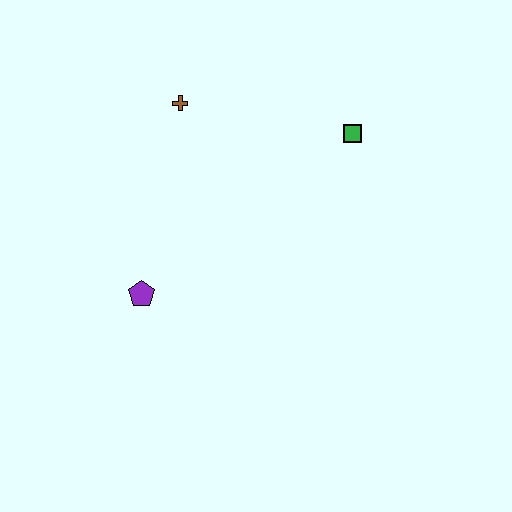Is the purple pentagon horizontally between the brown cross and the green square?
No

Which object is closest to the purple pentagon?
The brown cross is closest to the purple pentagon.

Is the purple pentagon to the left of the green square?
Yes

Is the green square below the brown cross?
Yes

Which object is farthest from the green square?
The purple pentagon is farthest from the green square.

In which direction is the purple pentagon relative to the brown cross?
The purple pentagon is below the brown cross.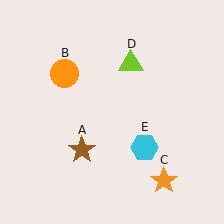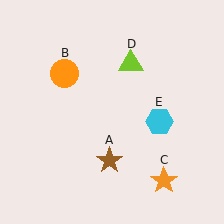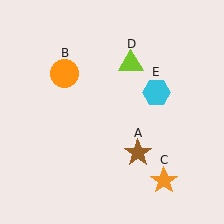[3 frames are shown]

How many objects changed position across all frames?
2 objects changed position: brown star (object A), cyan hexagon (object E).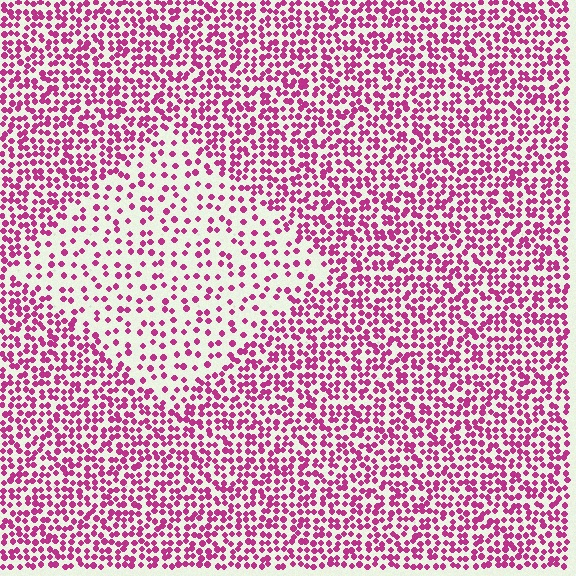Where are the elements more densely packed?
The elements are more densely packed outside the diamond boundary.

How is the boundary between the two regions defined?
The boundary is defined by a change in element density (approximately 2.2x ratio). All elements are the same color, size, and shape.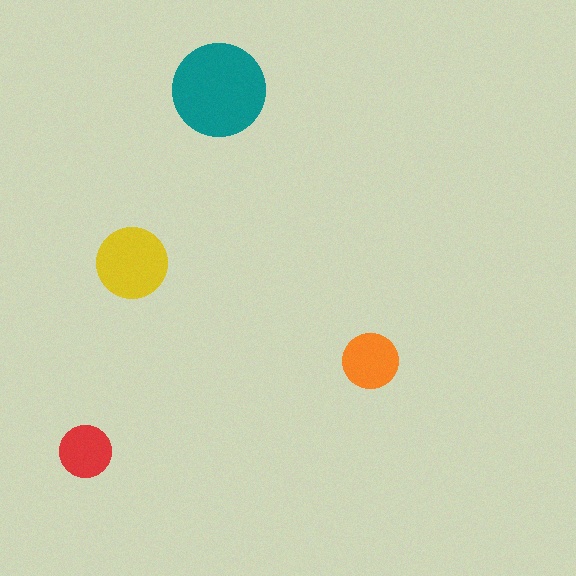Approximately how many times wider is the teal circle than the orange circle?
About 1.5 times wider.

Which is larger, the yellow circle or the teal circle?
The teal one.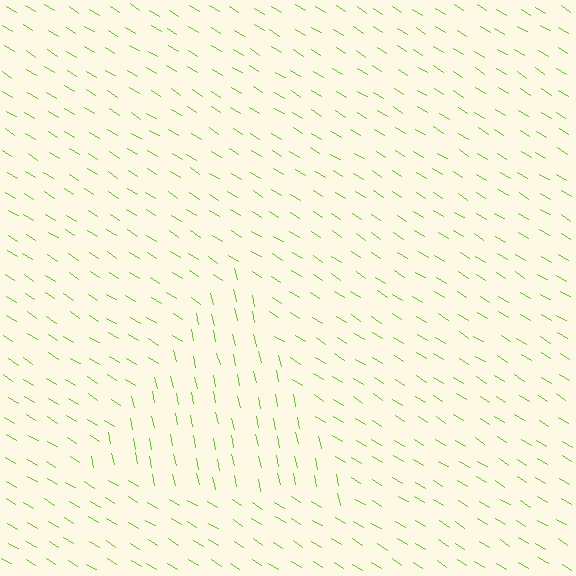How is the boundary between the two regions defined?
The boundary is defined purely by a change in line orientation (approximately 45 degrees difference). All lines are the same color and thickness.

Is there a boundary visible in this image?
Yes, there is a texture boundary formed by a change in line orientation.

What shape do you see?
I see a triangle.